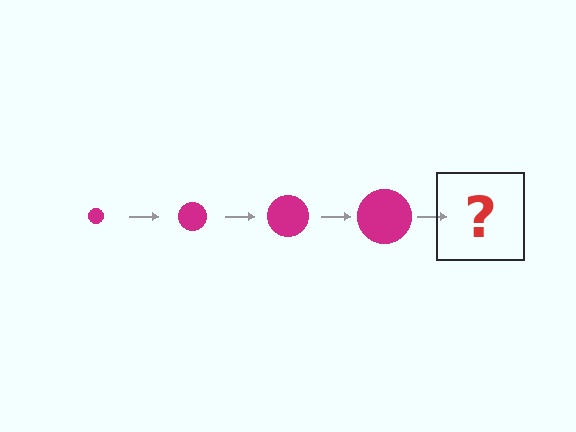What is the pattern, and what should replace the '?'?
The pattern is that the circle gets progressively larger each step. The '?' should be a magenta circle, larger than the previous one.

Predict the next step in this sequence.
The next step is a magenta circle, larger than the previous one.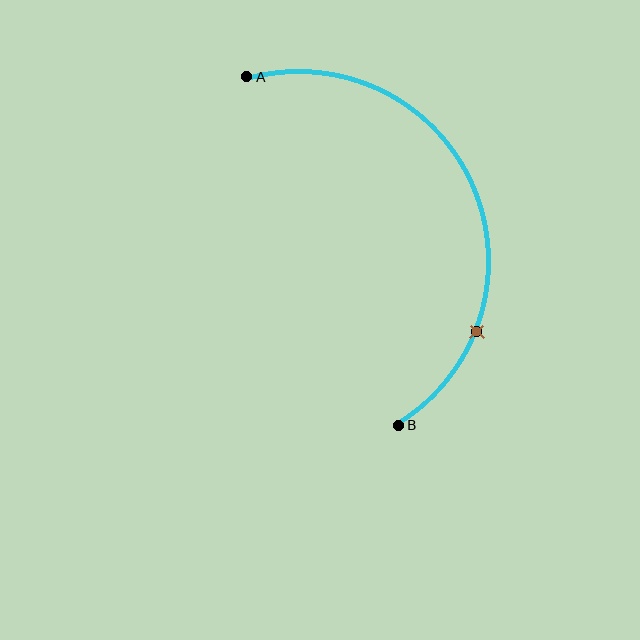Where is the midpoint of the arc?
The arc midpoint is the point on the curve farthest from the straight line joining A and B. It sits to the right of that line.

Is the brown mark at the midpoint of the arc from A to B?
No. The brown mark lies on the arc but is closer to endpoint B. The arc midpoint would be at the point on the curve equidistant along the arc from both A and B.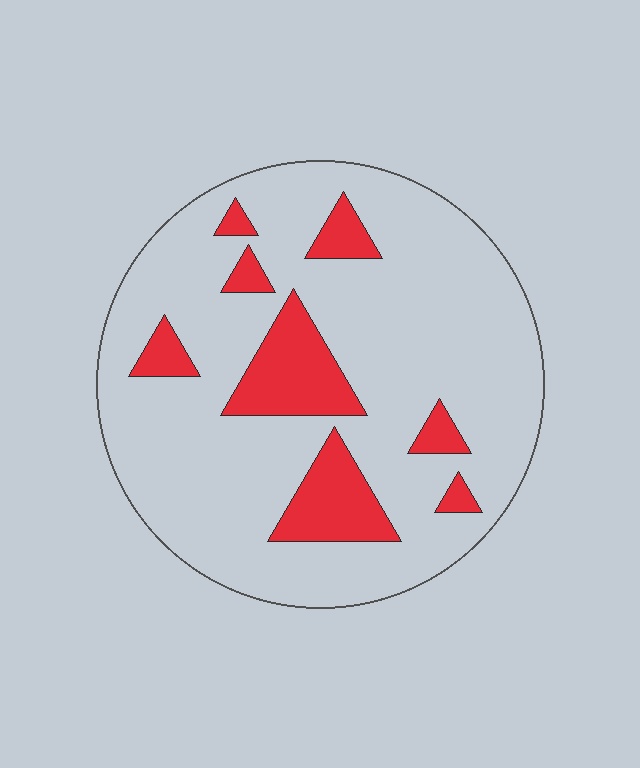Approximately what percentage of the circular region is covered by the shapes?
Approximately 15%.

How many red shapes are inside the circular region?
8.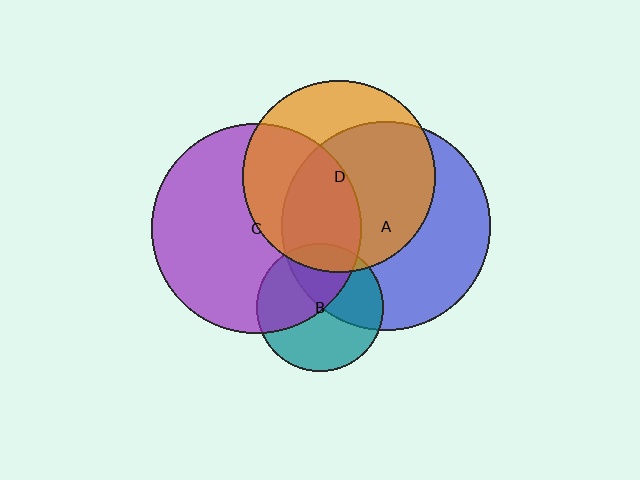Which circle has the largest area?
Circle C (purple).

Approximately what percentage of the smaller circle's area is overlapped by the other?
Approximately 60%.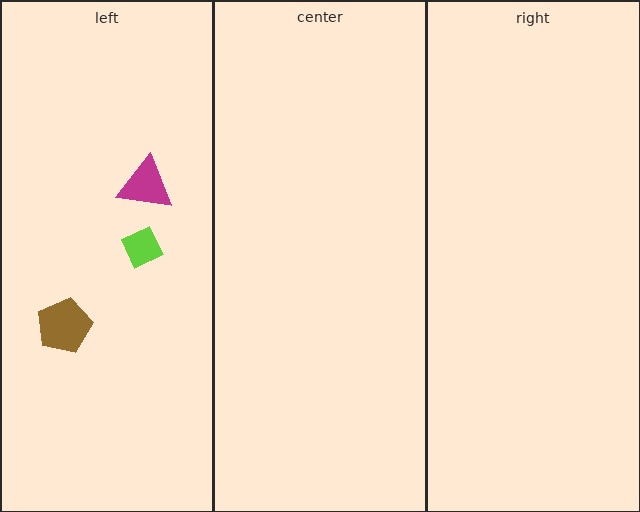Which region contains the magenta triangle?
The left region.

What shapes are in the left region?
The magenta triangle, the brown pentagon, the lime diamond.